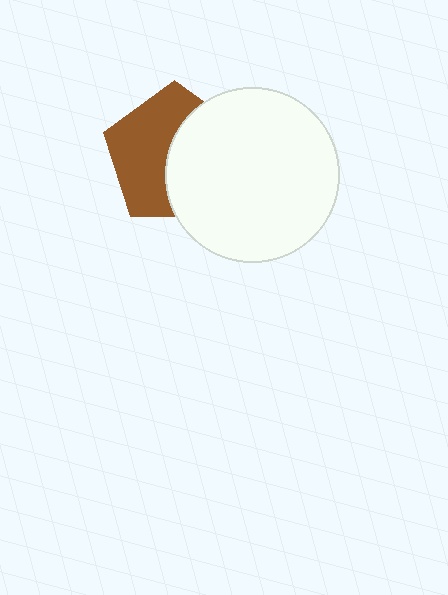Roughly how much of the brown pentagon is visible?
About half of it is visible (roughly 51%).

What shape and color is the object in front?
The object in front is a white circle.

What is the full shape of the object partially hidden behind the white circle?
The partially hidden object is a brown pentagon.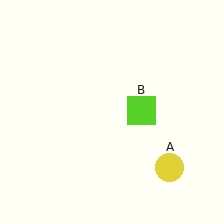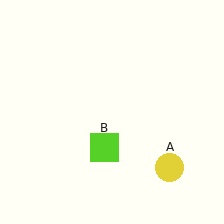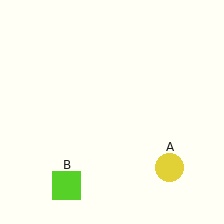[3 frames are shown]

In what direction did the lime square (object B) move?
The lime square (object B) moved down and to the left.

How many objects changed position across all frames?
1 object changed position: lime square (object B).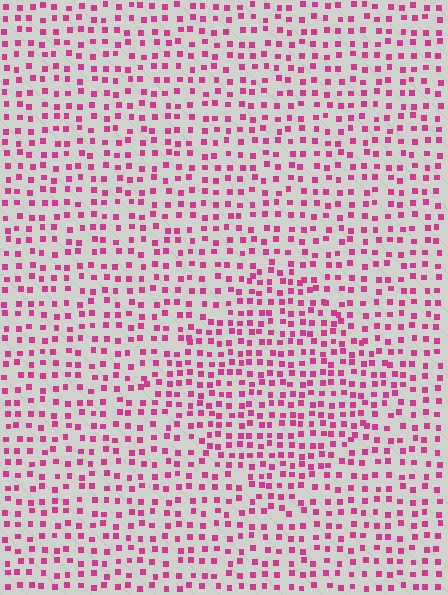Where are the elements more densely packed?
The elements are more densely packed inside the diamond boundary.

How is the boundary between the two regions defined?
The boundary is defined by a change in element density (approximately 1.5x ratio). All elements are the same color, size, and shape.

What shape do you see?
I see a diamond.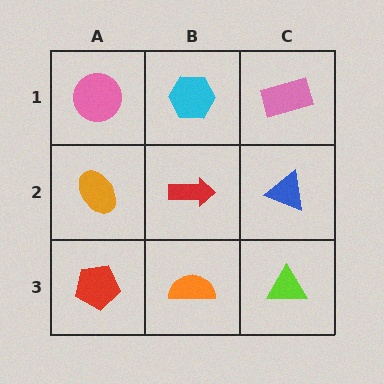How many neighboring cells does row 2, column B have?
4.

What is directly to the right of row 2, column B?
A blue triangle.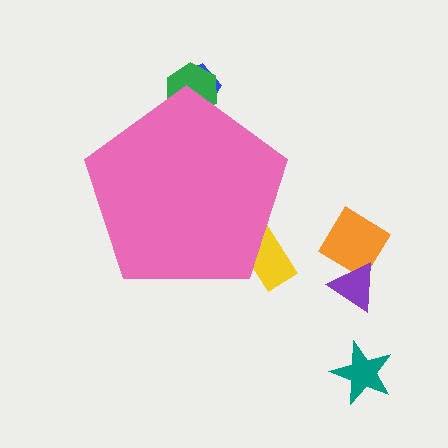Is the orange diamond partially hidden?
No, the orange diamond is fully visible.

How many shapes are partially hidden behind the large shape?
3 shapes are partially hidden.